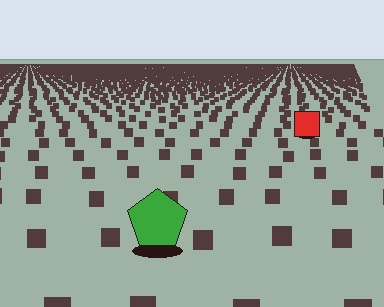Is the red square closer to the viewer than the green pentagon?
No. The green pentagon is closer — you can tell from the texture gradient: the ground texture is coarser near it.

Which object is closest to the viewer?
The green pentagon is closest. The texture marks near it are larger and more spread out.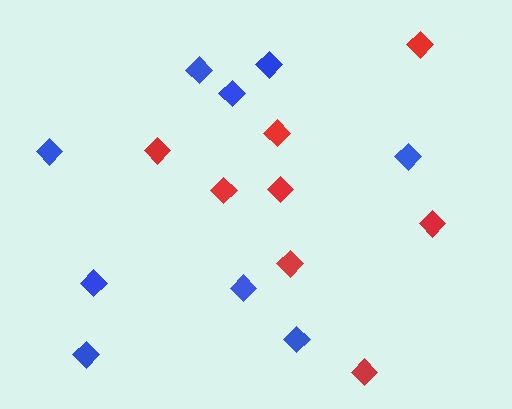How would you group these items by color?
There are 2 groups: one group of red diamonds (8) and one group of blue diamonds (9).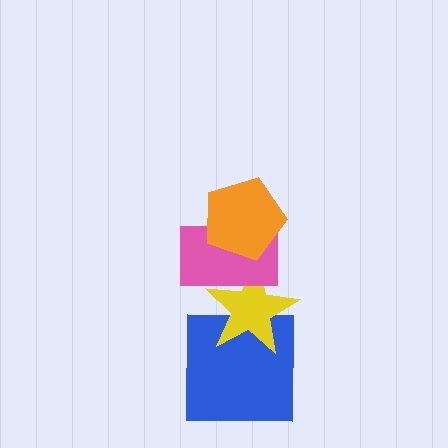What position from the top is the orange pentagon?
The orange pentagon is 1st from the top.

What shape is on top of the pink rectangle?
The orange pentagon is on top of the pink rectangle.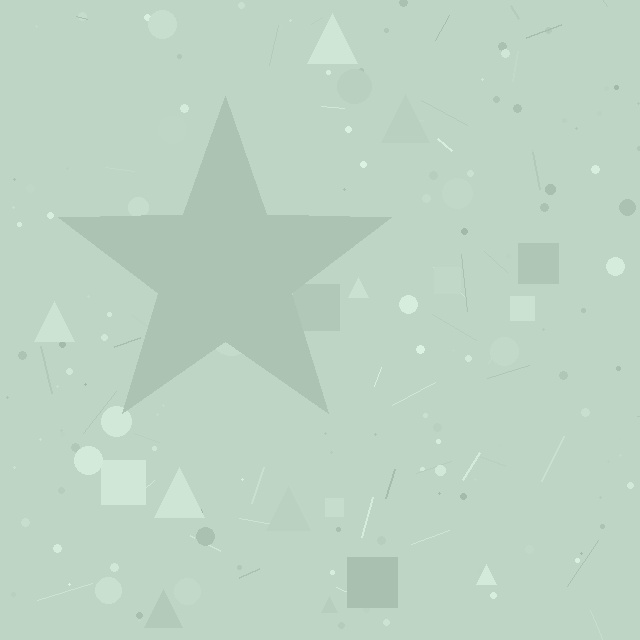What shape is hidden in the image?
A star is hidden in the image.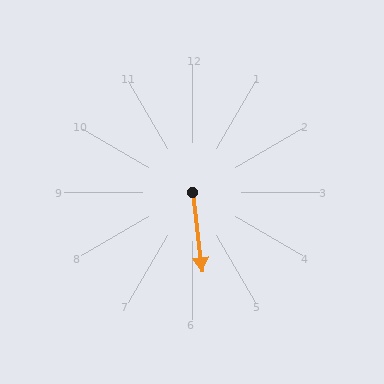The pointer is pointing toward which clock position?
Roughly 6 o'clock.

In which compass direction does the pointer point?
South.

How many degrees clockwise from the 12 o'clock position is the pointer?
Approximately 173 degrees.